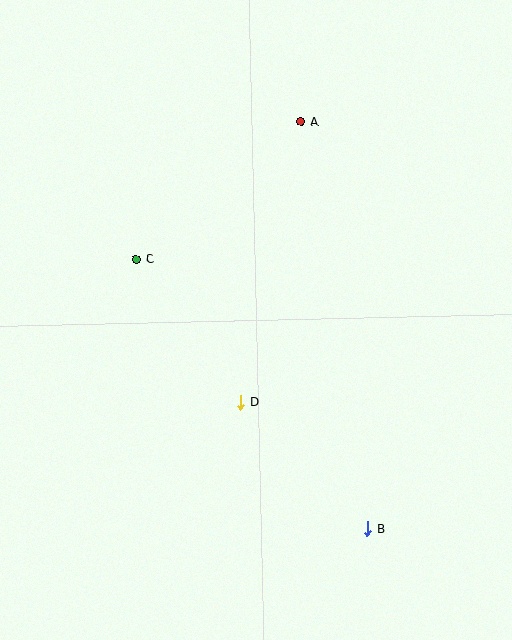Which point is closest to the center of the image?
Point D at (241, 403) is closest to the center.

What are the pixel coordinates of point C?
Point C is at (137, 260).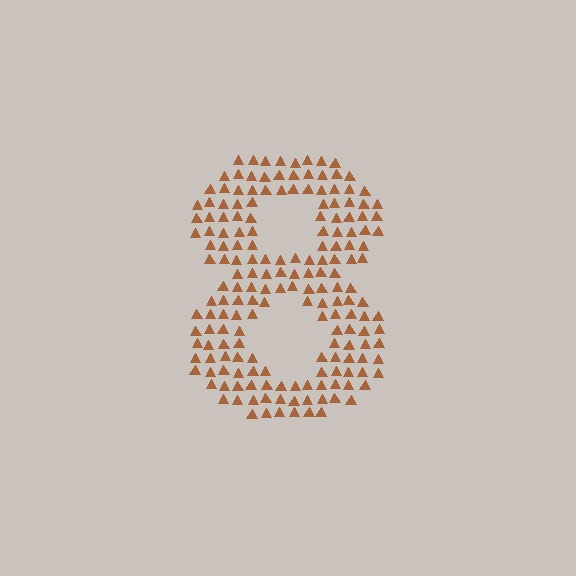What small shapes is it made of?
It is made of small triangles.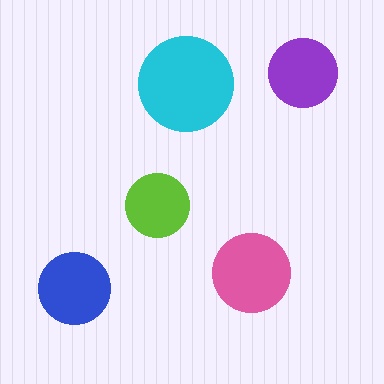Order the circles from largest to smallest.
the cyan one, the pink one, the blue one, the purple one, the lime one.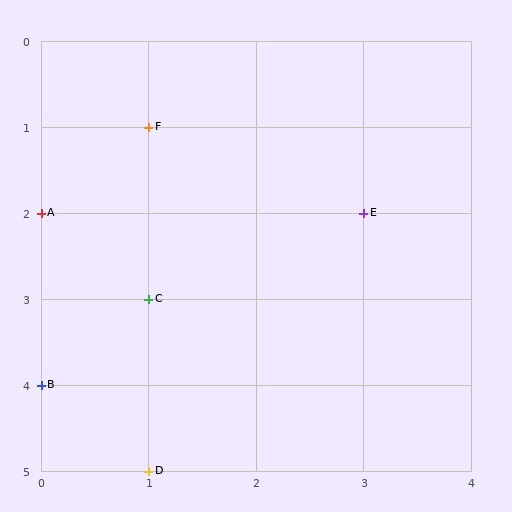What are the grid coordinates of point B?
Point B is at grid coordinates (0, 4).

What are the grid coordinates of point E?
Point E is at grid coordinates (3, 2).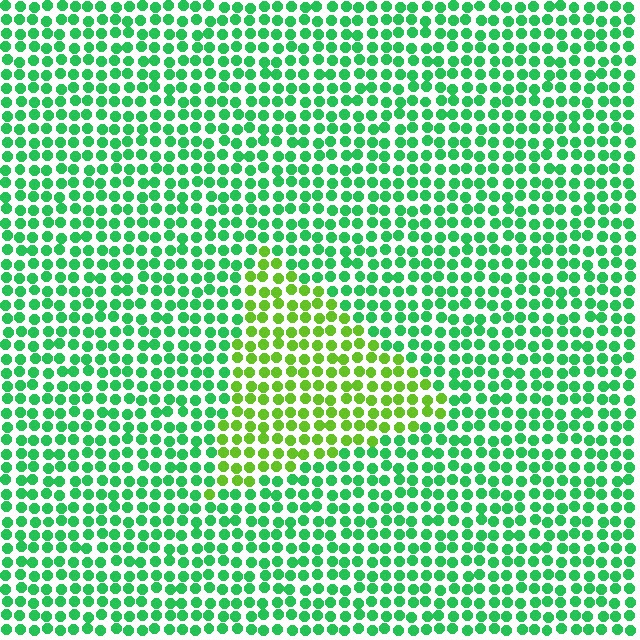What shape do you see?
I see a triangle.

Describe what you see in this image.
The image is filled with small green elements in a uniform arrangement. A triangle-shaped region is visible where the elements are tinted to a slightly different hue, forming a subtle color boundary.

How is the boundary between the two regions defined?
The boundary is defined purely by a slight shift in hue (about 42 degrees). Spacing, size, and orientation are identical on both sides.